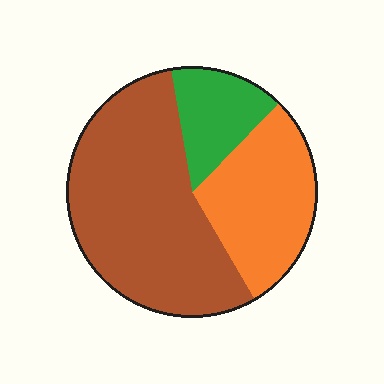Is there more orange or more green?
Orange.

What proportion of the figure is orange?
Orange takes up between a quarter and a half of the figure.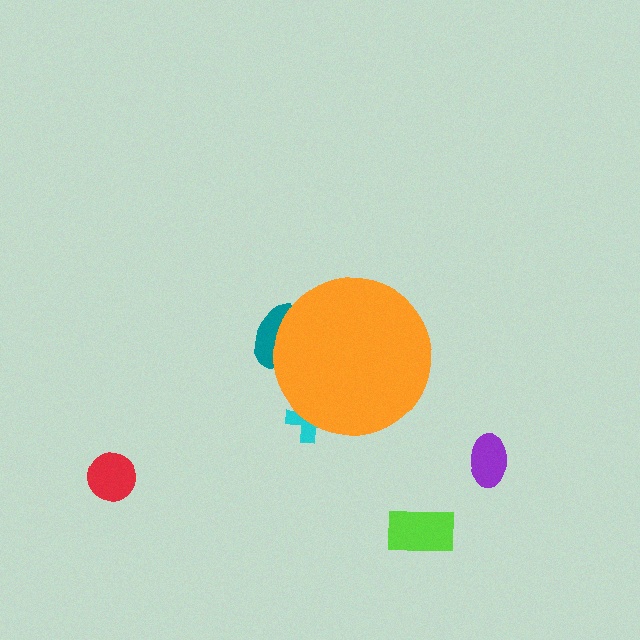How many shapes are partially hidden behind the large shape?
2 shapes are partially hidden.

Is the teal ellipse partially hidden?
Yes, the teal ellipse is partially hidden behind the orange circle.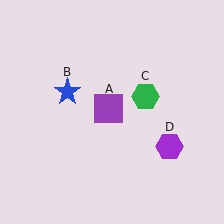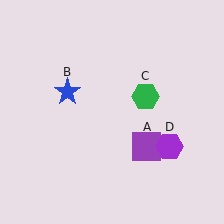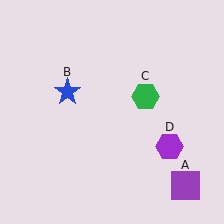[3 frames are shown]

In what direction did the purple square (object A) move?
The purple square (object A) moved down and to the right.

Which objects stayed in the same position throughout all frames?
Blue star (object B) and green hexagon (object C) and purple hexagon (object D) remained stationary.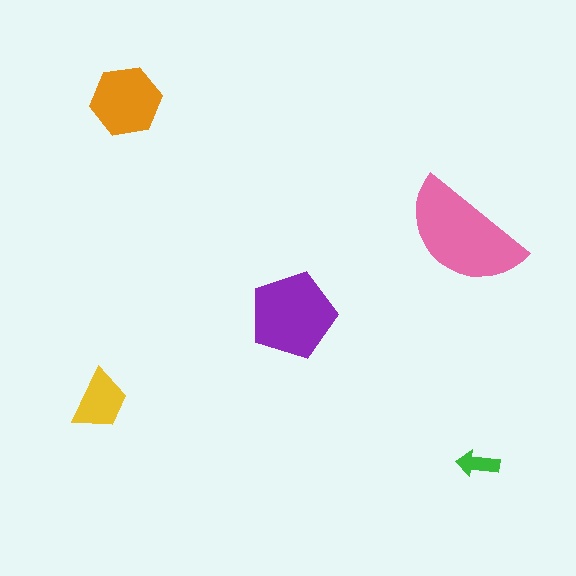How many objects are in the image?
There are 5 objects in the image.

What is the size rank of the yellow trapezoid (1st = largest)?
4th.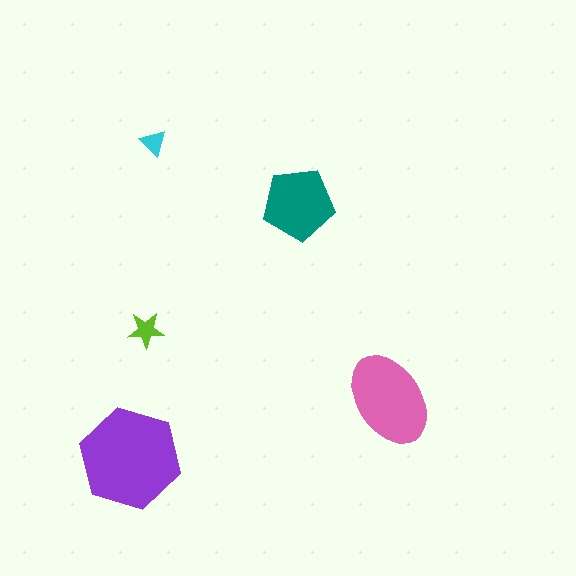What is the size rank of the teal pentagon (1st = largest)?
3rd.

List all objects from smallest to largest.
The cyan triangle, the lime star, the teal pentagon, the pink ellipse, the purple hexagon.